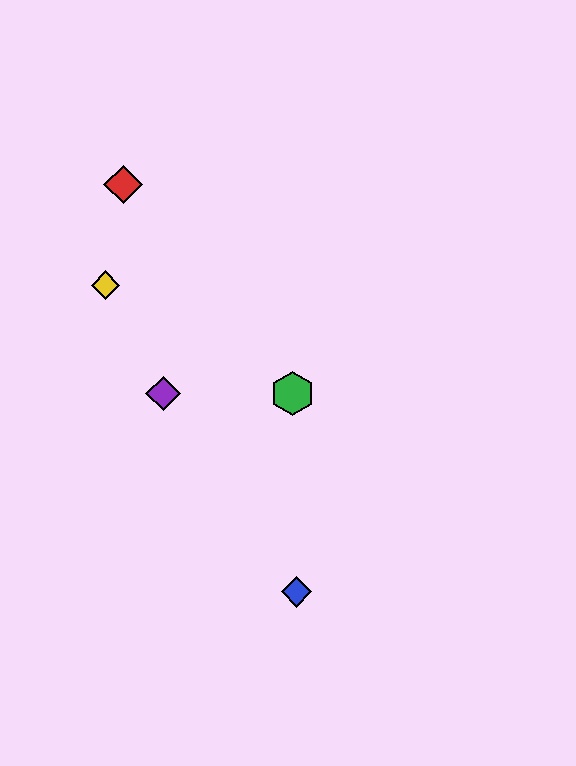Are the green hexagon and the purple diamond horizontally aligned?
Yes, both are at y≈393.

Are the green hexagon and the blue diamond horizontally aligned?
No, the green hexagon is at y≈393 and the blue diamond is at y≈592.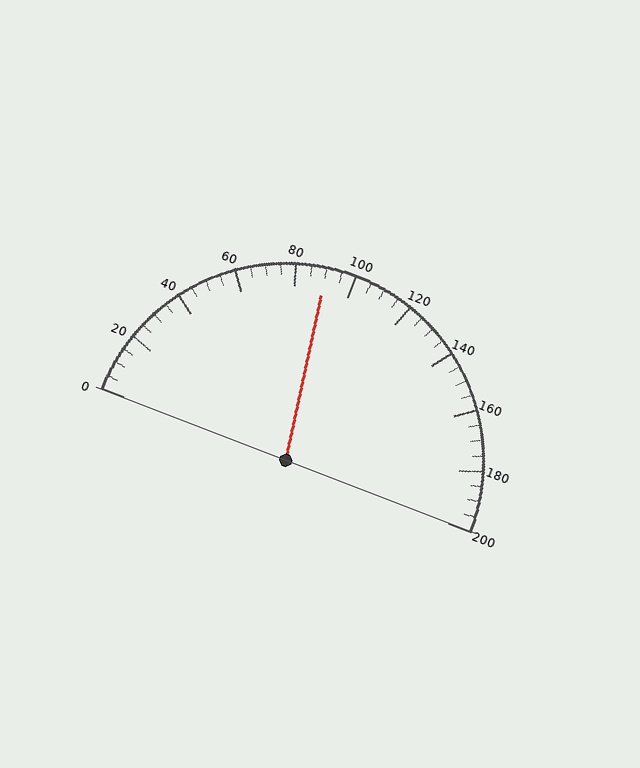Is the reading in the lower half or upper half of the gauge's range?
The reading is in the lower half of the range (0 to 200).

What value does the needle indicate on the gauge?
The needle indicates approximately 90.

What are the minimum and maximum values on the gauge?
The gauge ranges from 0 to 200.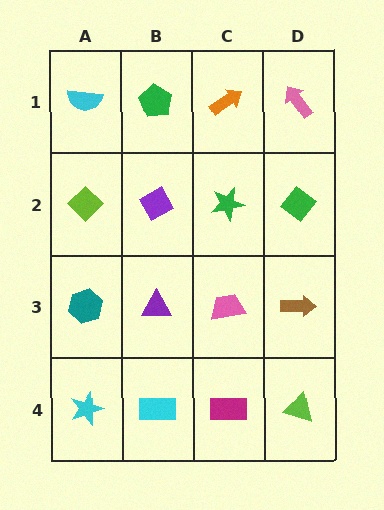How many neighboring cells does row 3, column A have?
3.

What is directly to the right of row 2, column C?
A green diamond.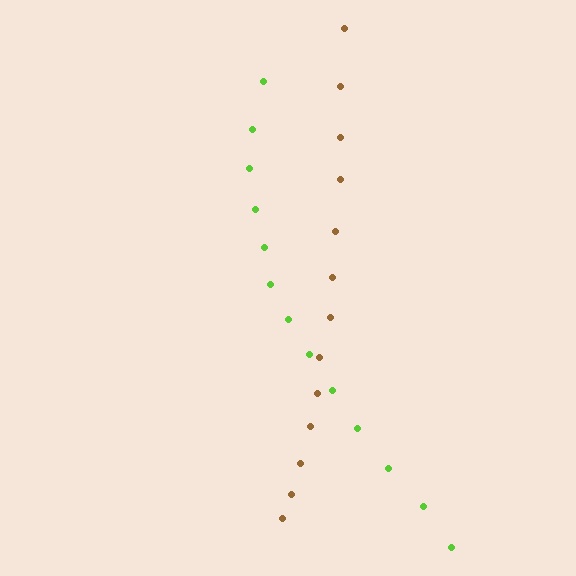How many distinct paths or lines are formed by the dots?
There are 2 distinct paths.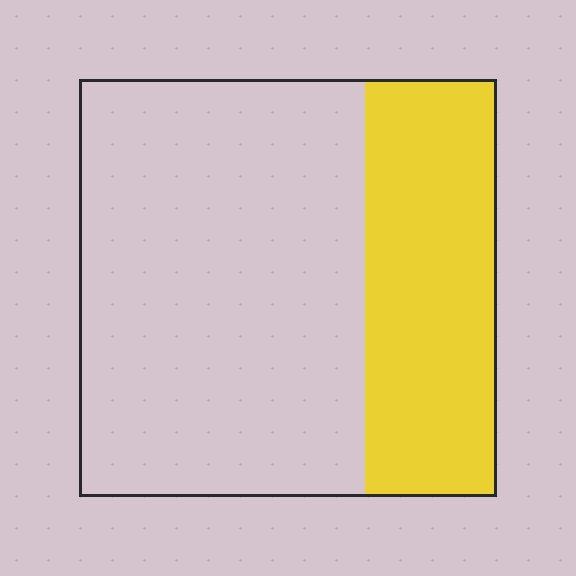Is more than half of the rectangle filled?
No.